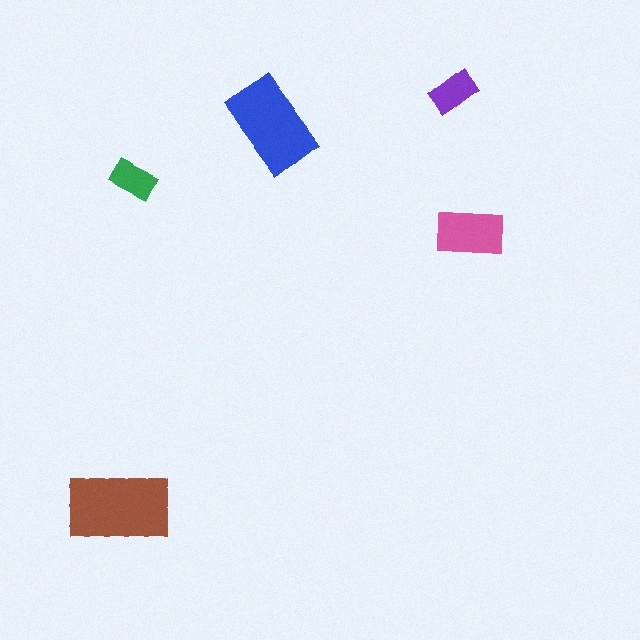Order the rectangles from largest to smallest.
the brown one, the blue one, the pink one, the purple one, the green one.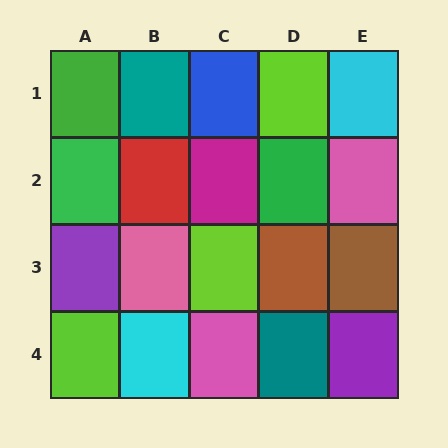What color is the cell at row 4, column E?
Purple.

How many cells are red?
1 cell is red.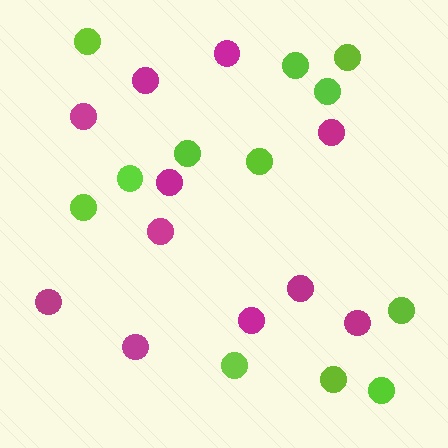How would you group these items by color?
There are 2 groups: one group of magenta circles (11) and one group of lime circles (12).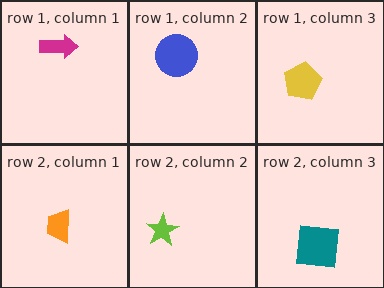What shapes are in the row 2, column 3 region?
The teal square.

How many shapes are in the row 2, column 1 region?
1.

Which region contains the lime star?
The row 2, column 2 region.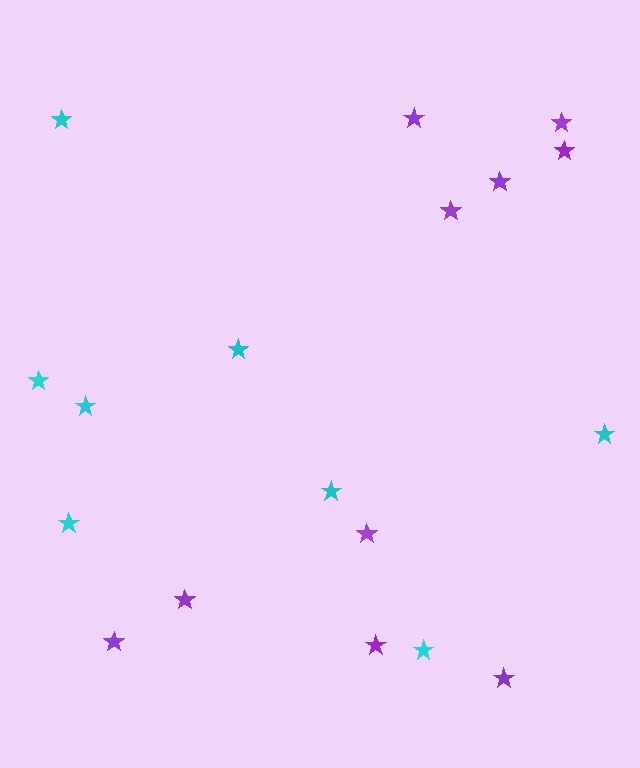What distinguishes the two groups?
There are 2 groups: one group of purple stars (10) and one group of cyan stars (8).